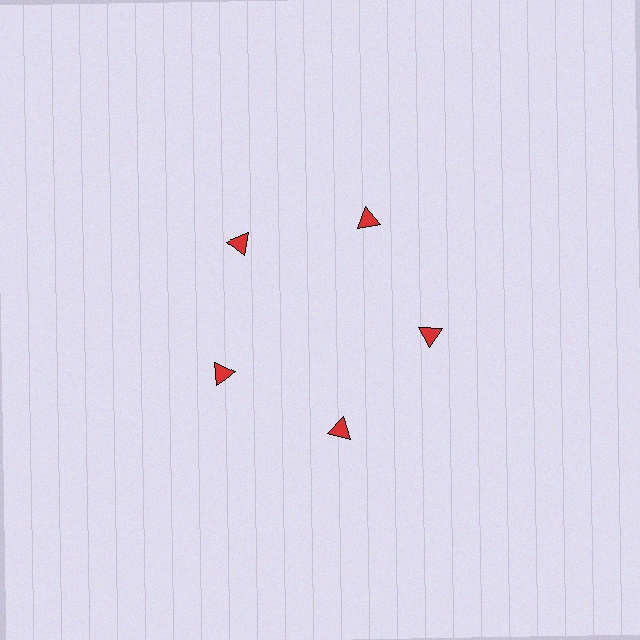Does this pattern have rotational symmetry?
Yes, this pattern has 5-fold rotational symmetry. It looks the same after rotating 72 degrees around the center.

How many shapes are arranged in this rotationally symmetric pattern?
There are 5 shapes, arranged in 5 groups of 1.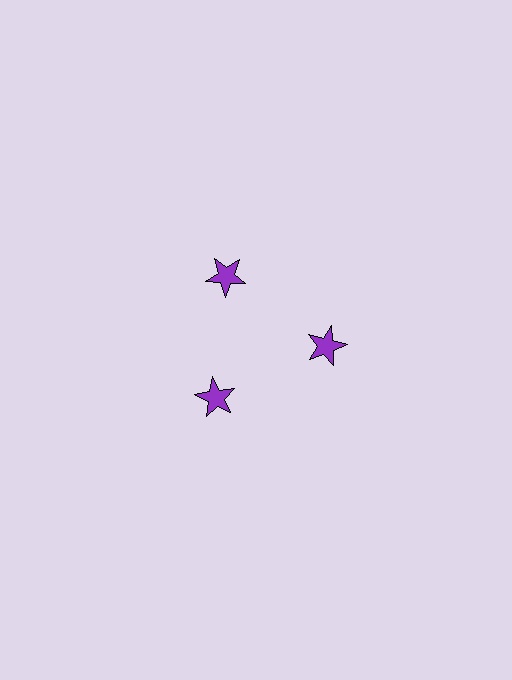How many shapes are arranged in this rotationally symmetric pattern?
There are 3 shapes, arranged in 3 groups of 1.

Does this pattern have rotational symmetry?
Yes, this pattern has 3-fold rotational symmetry. It looks the same after rotating 120 degrees around the center.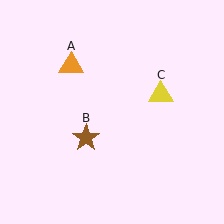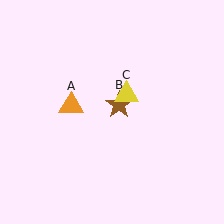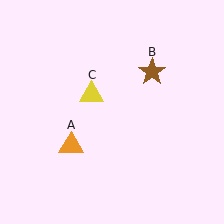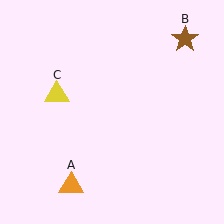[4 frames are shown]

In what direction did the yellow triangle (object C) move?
The yellow triangle (object C) moved left.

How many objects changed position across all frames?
3 objects changed position: orange triangle (object A), brown star (object B), yellow triangle (object C).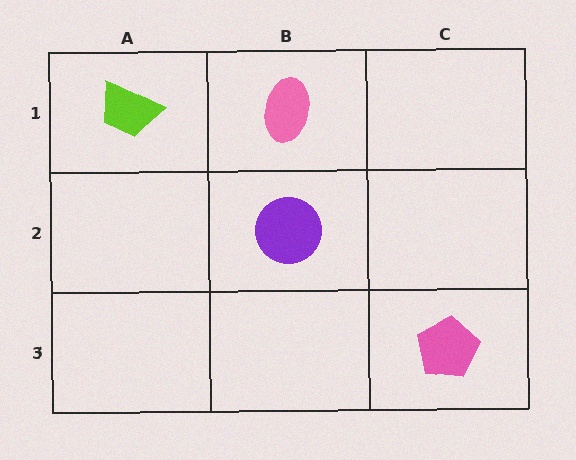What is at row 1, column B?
A pink ellipse.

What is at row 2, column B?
A purple circle.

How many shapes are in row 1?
2 shapes.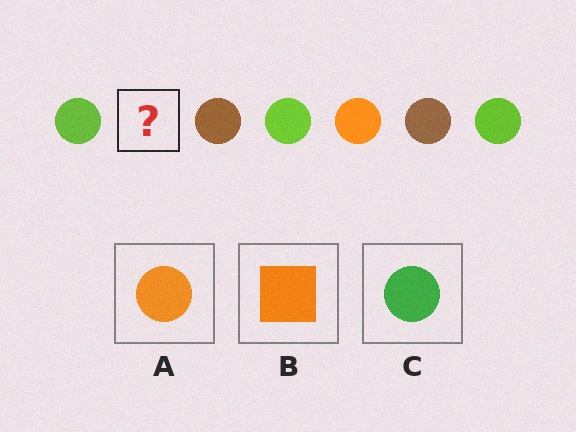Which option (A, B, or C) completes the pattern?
A.